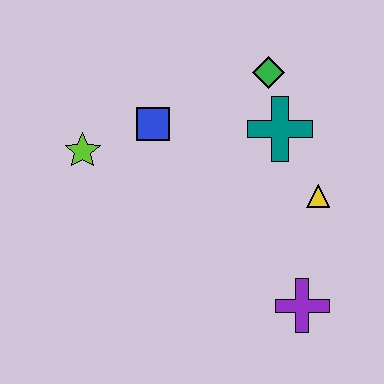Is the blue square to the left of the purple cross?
Yes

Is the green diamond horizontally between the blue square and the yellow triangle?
Yes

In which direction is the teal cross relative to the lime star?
The teal cross is to the right of the lime star.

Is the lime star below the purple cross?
No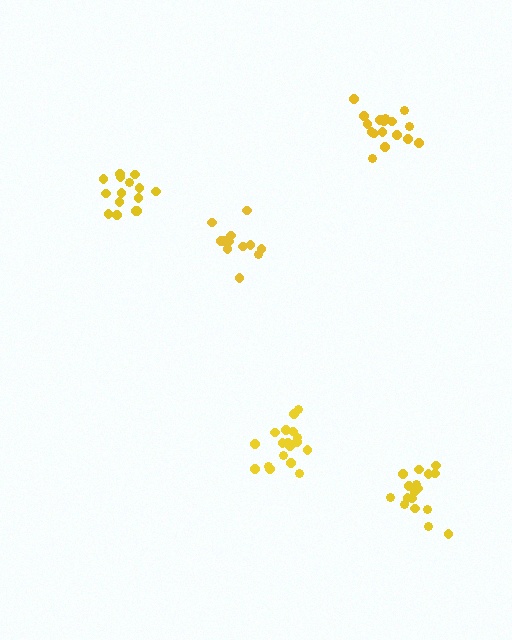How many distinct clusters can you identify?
There are 5 distinct clusters.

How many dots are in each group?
Group 1: 18 dots, Group 2: 13 dots, Group 3: 18 dots, Group 4: 17 dots, Group 5: 15 dots (81 total).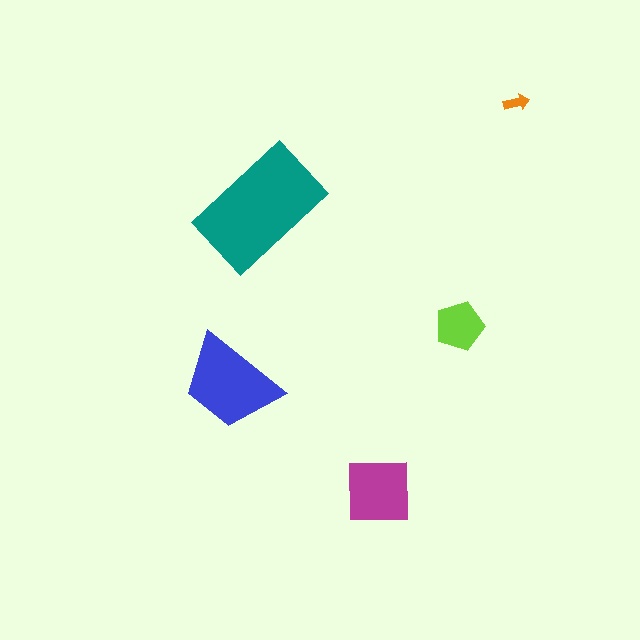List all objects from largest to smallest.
The teal rectangle, the blue trapezoid, the magenta square, the lime pentagon, the orange arrow.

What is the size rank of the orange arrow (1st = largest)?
5th.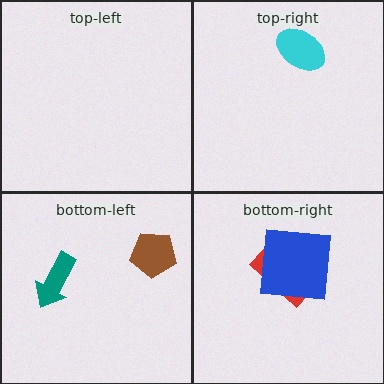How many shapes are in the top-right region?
1.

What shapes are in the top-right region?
The cyan ellipse.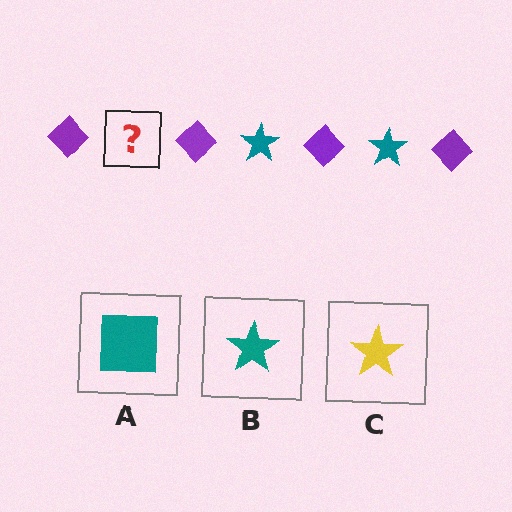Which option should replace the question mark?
Option B.